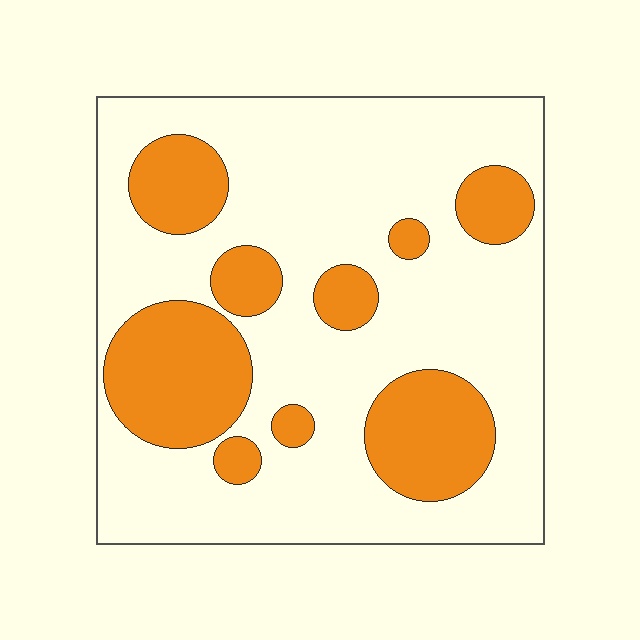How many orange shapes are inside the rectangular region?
9.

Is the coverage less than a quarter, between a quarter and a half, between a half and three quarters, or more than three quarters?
Between a quarter and a half.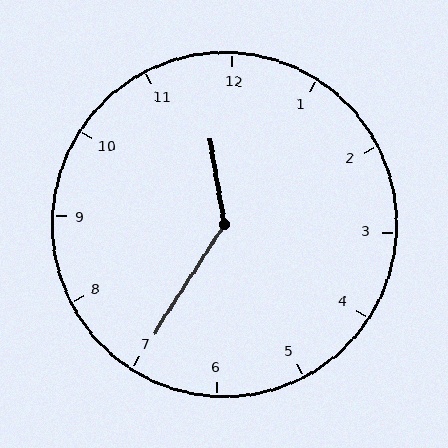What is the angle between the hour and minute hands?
Approximately 138 degrees.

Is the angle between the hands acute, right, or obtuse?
It is obtuse.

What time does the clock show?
11:35.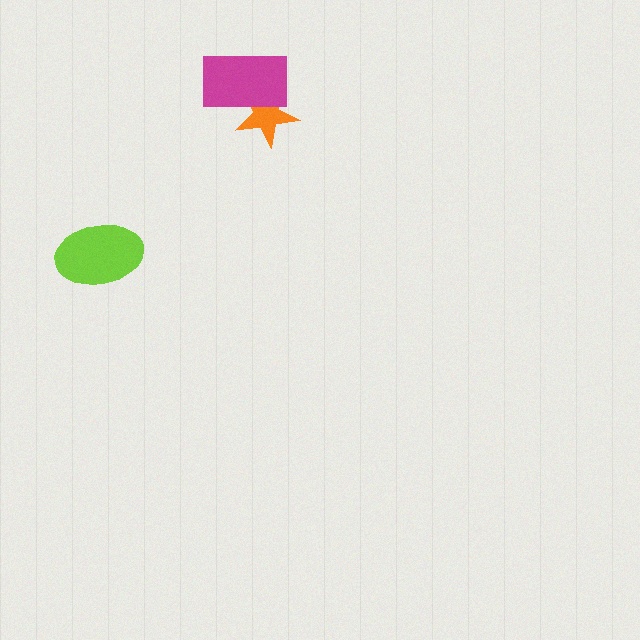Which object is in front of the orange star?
The magenta rectangle is in front of the orange star.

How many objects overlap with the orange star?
1 object overlaps with the orange star.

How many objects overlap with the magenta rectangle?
1 object overlaps with the magenta rectangle.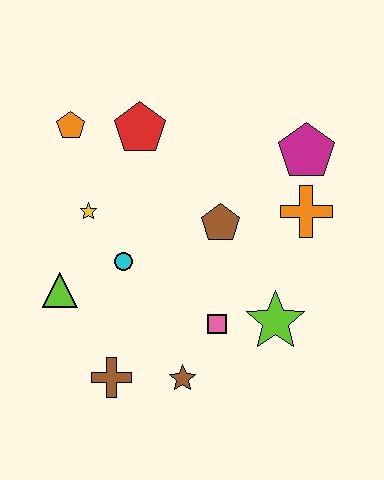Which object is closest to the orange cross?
The magenta pentagon is closest to the orange cross.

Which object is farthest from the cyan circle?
The magenta pentagon is farthest from the cyan circle.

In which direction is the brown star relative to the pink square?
The brown star is below the pink square.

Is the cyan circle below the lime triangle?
No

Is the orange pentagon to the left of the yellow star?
Yes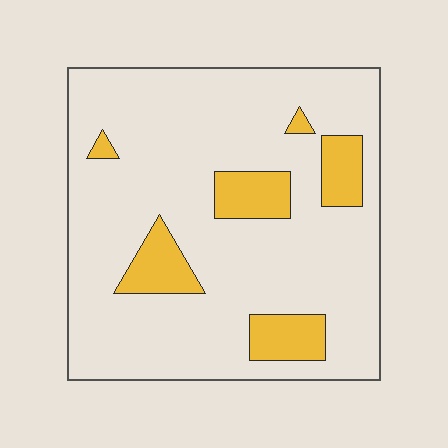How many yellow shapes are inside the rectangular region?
6.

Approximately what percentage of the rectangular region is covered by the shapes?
Approximately 15%.